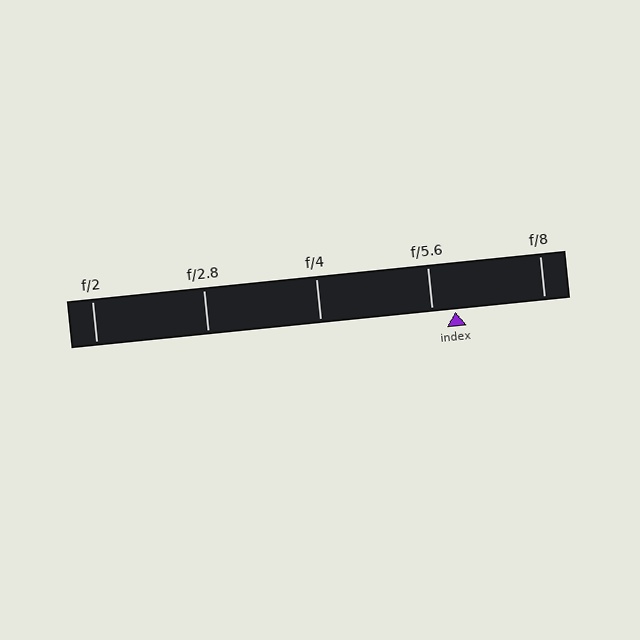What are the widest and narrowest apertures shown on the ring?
The widest aperture shown is f/2 and the narrowest is f/8.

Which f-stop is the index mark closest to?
The index mark is closest to f/5.6.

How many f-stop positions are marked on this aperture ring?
There are 5 f-stop positions marked.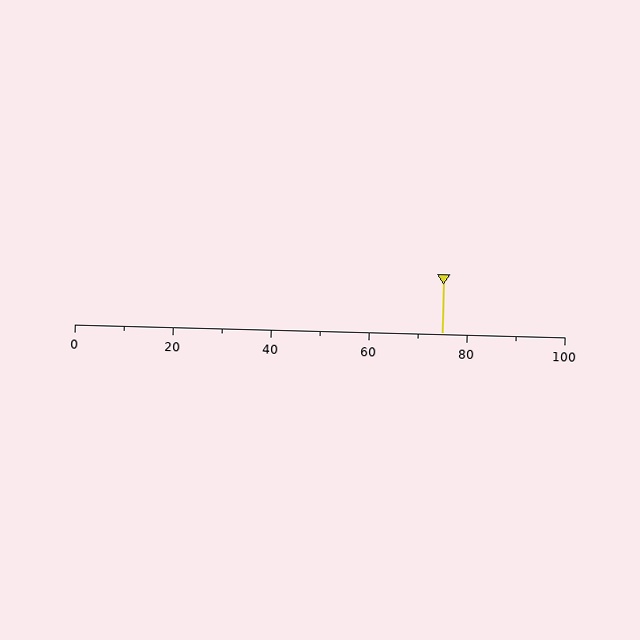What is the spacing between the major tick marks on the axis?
The major ticks are spaced 20 apart.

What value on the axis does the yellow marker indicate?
The marker indicates approximately 75.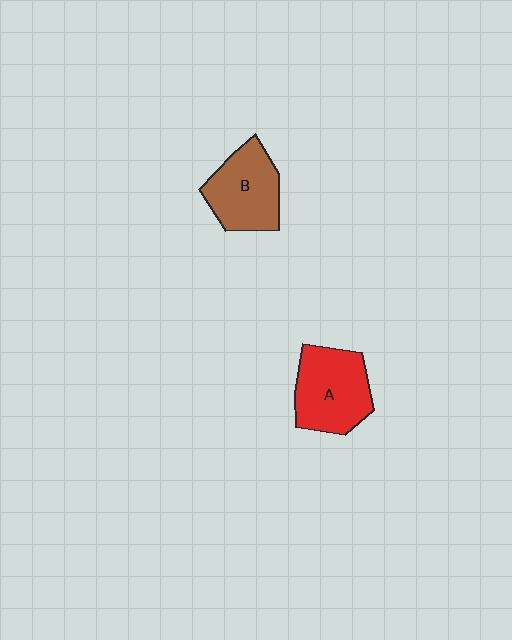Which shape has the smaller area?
Shape B (brown).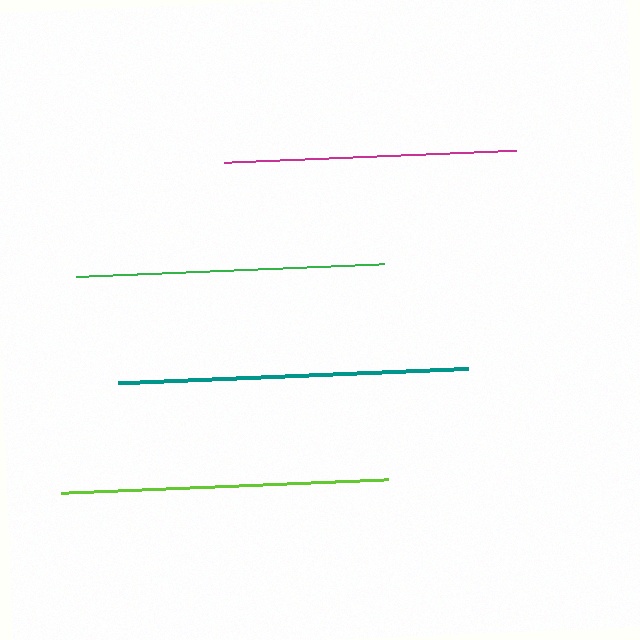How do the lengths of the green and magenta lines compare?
The green and magenta lines are approximately the same length.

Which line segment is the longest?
The teal line is the longest at approximately 350 pixels.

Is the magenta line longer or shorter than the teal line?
The teal line is longer than the magenta line.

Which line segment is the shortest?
The magenta line is the shortest at approximately 292 pixels.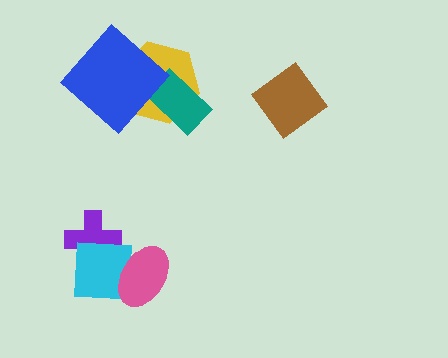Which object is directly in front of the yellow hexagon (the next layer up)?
The teal rectangle is directly in front of the yellow hexagon.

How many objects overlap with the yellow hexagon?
2 objects overlap with the yellow hexagon.